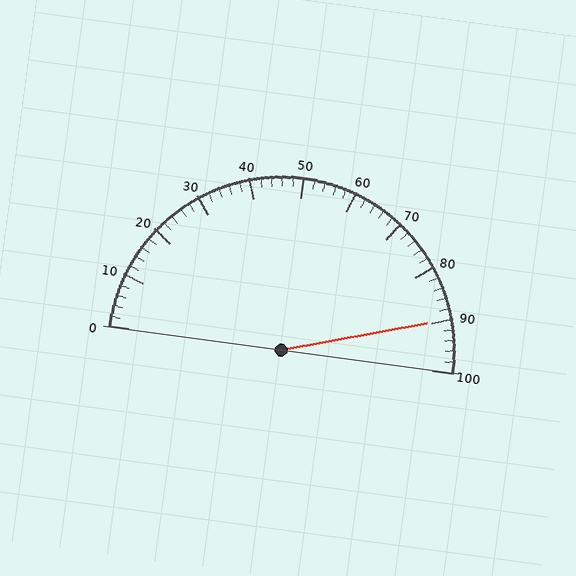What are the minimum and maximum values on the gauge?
The gauge ranges from 0 to 100.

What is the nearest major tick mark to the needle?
The nearest major tick mark is 90.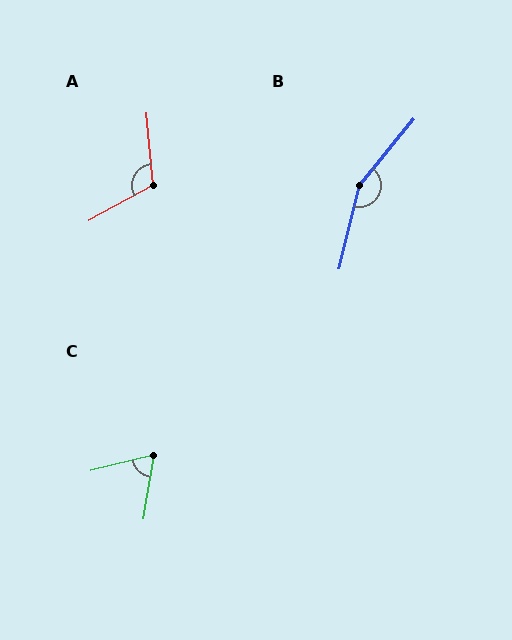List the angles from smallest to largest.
C (67°), A (114°), B (154°).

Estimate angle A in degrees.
Approximately 114 degrees.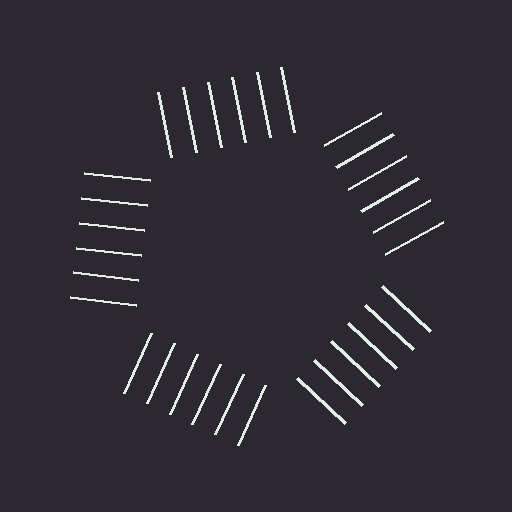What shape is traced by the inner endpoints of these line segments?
An illusory pentagon — the line segments terminate on its edges but no continuous stroke is drawn.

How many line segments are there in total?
30 — 6 along each of the 5 edges.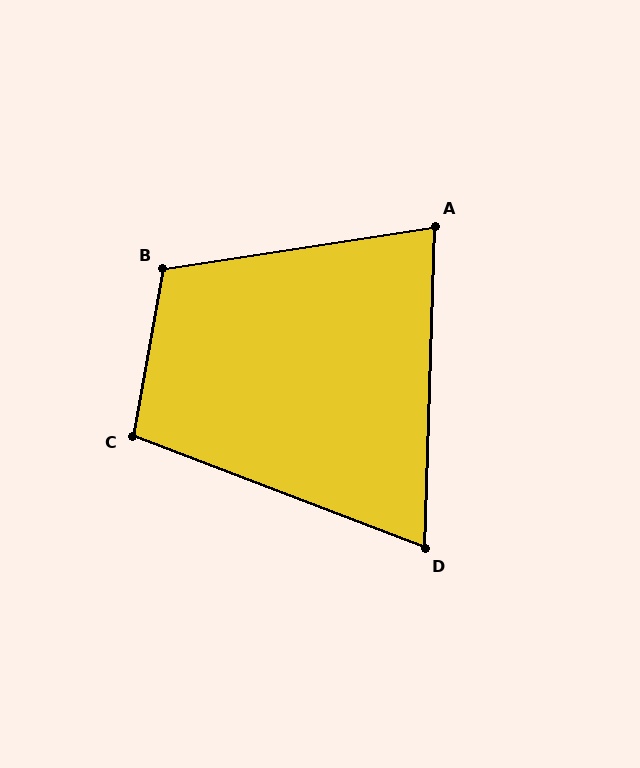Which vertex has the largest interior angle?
B, at approximately 109 degrees.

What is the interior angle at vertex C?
Approximately 101 degrees (obtuse).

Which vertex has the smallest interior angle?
D, at approximately 71 degrees.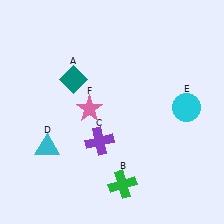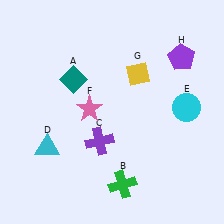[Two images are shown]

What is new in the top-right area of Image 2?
A purple pentagon (H) was added in the top-right area of Image 2.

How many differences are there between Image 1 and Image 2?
There are 2 differences between the two images.